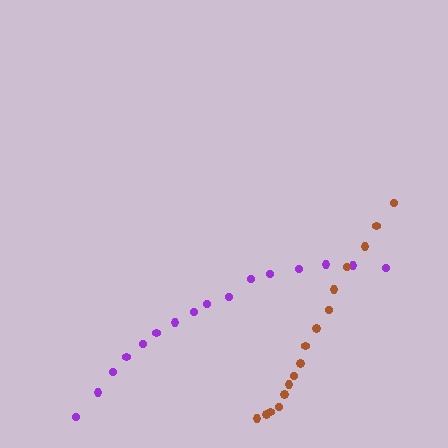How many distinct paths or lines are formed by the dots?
There are 2 distinct paths.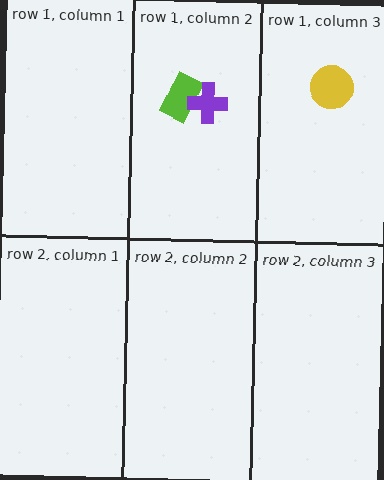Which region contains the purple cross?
The row 1, column 2 region.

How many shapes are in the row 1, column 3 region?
1.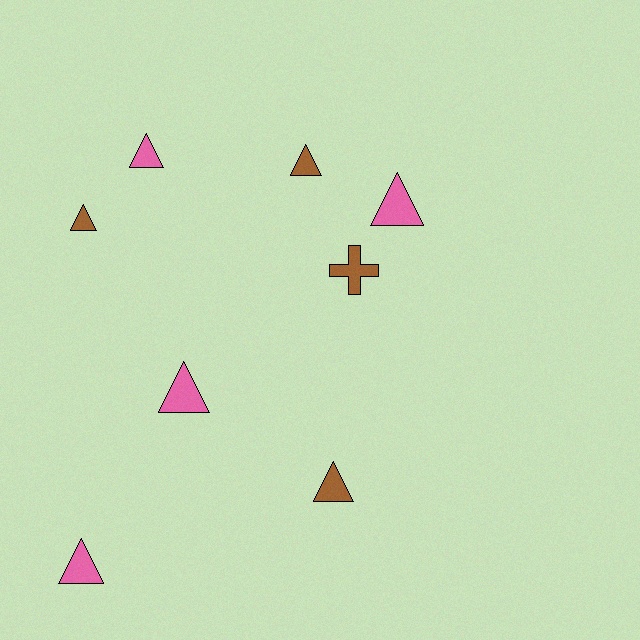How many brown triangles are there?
There are 3 brown triangles.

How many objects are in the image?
There are 8 objects.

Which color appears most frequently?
Brown, with 4 objects.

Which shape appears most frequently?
Triangle, with 7 objects.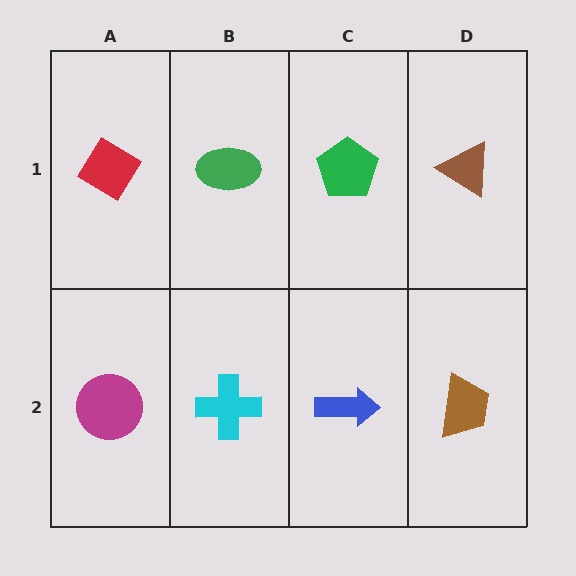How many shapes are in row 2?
4 shapes.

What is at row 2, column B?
A cyan cross.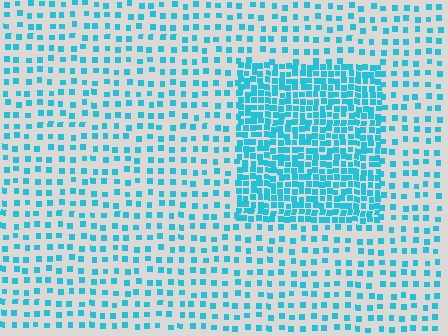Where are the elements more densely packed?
The elements are more densely packed inside the rectangle boundary.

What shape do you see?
I see a rectangle.